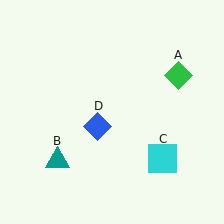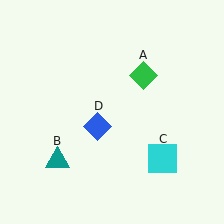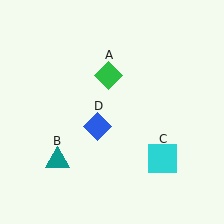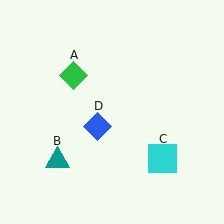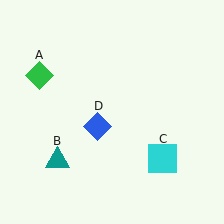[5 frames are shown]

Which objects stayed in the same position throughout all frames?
Teal triangle (object B) and cyan square (object C) and blue diamond (object D) remained stationary.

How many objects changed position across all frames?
1 object changed position: green diamond (object A).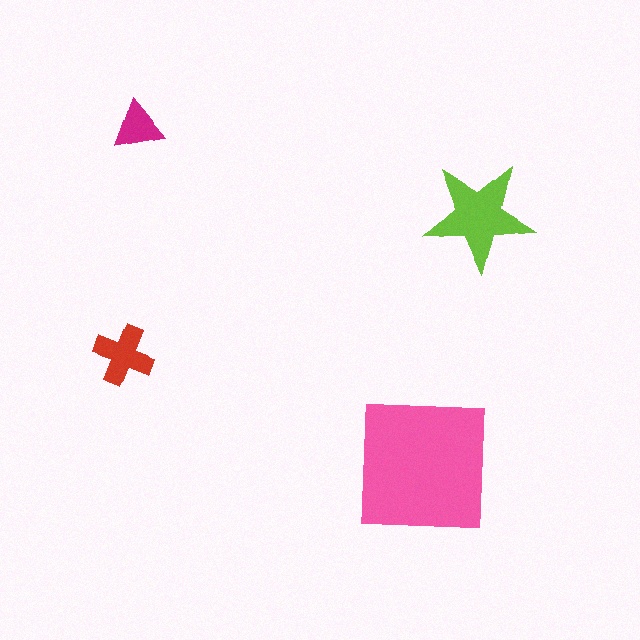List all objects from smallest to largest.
The magenta triangle, the red cross, the lime star, the pink square.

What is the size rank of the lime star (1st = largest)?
2nd.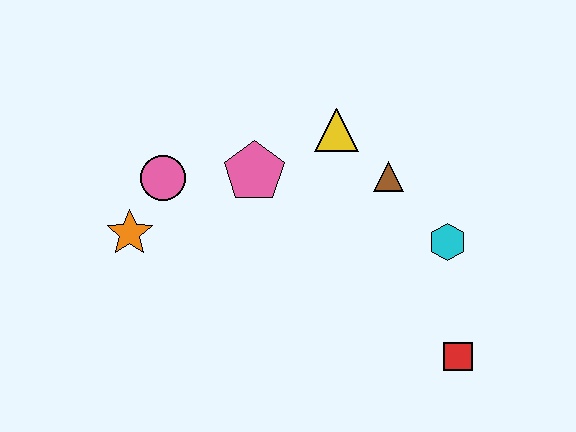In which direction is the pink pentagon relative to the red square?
The pink pentagon is to the left of the red square.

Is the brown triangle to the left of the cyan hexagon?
Yes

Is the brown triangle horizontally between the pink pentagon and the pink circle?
No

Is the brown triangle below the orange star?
No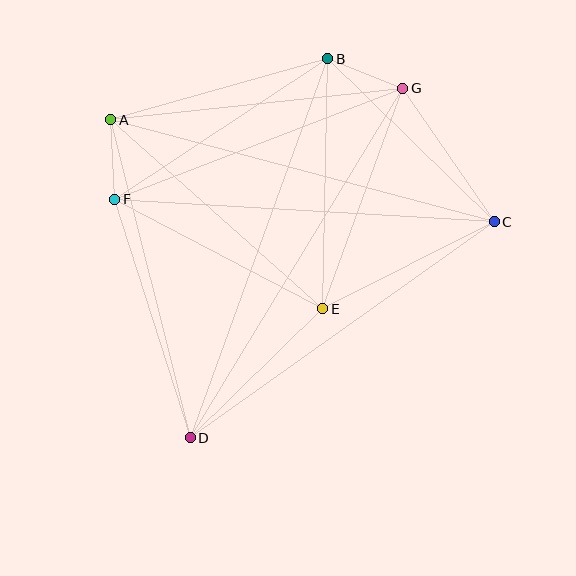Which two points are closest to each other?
Points A and F are closest to each other.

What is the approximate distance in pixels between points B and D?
The distance between B and D is approximately 403 pixels.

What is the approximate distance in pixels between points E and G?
The distance between E and G is approximately 234 pixels.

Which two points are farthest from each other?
Points D and G are farthest from each other.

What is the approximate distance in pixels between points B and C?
The distance between B and C is approximately 233 pixels.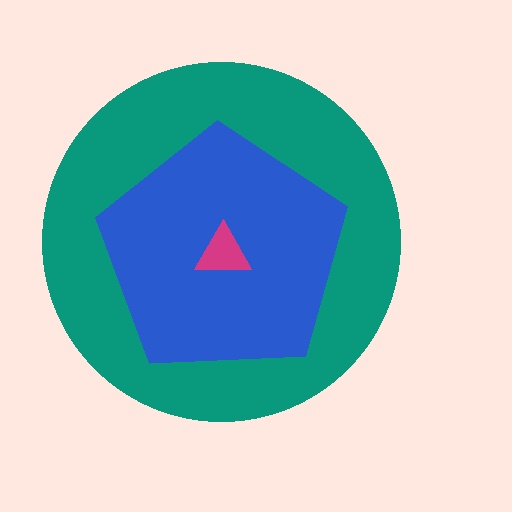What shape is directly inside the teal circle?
The blue pentagon.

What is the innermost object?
The magenta triangle.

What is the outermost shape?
The teal circle.